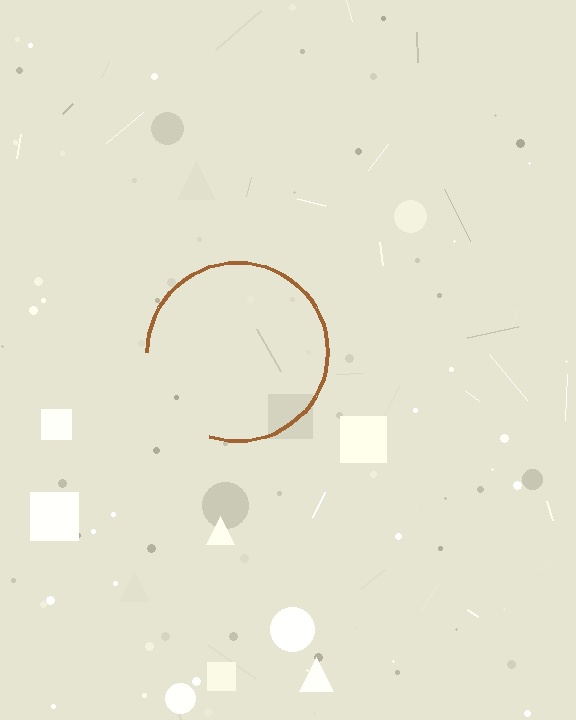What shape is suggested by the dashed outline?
The dashed outline suggests a circle.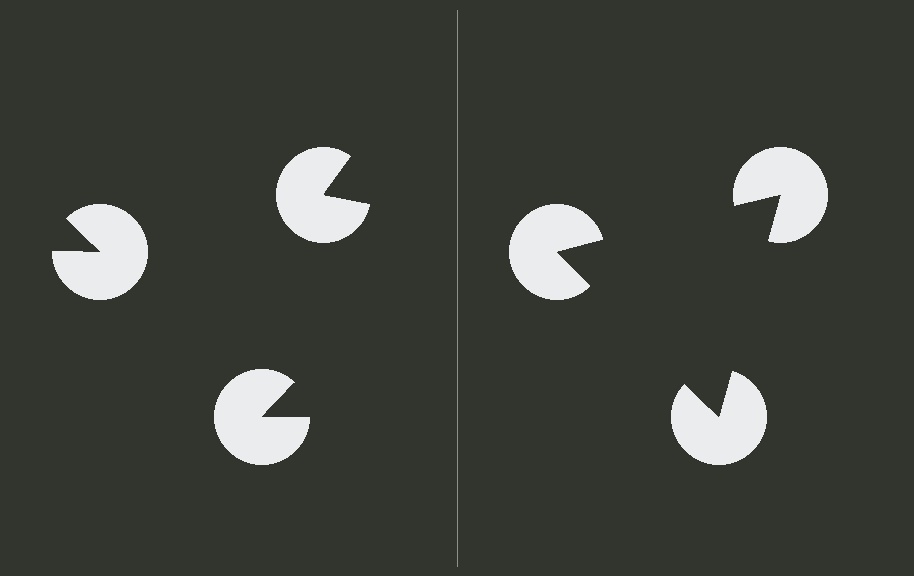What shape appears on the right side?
An illusory triangle.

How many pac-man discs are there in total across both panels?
6 — 3 on each side.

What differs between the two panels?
The pac-man discs are positioned identically on both sides; only the wedge orientations differ. On the right they align to a triangle; on the left they are misaligned.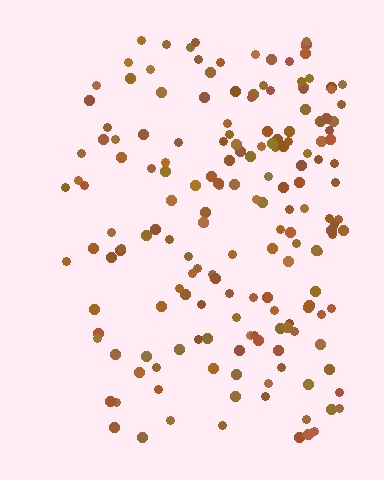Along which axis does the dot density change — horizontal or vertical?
Horizontal.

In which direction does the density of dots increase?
From left to right, with the right side densest.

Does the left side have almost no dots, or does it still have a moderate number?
Still a moderate number, just noticeably fewer than the right.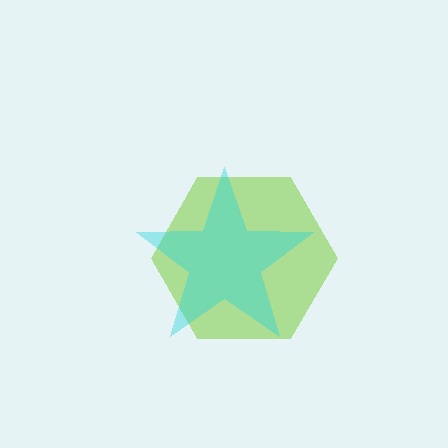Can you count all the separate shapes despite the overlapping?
Yes, there are 2 separate shapes.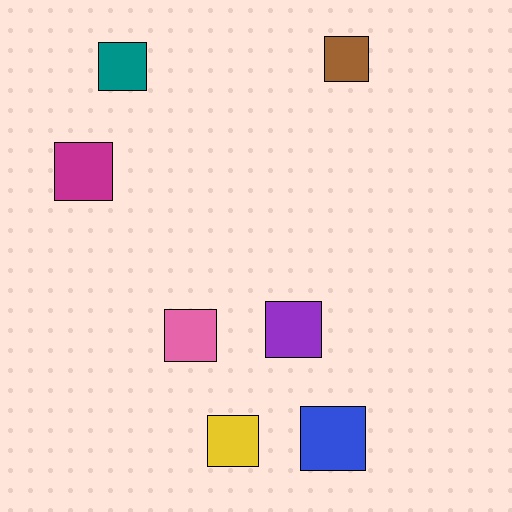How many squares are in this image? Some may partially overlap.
There are 7 squares.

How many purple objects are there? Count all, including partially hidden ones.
There is 1 purple object.